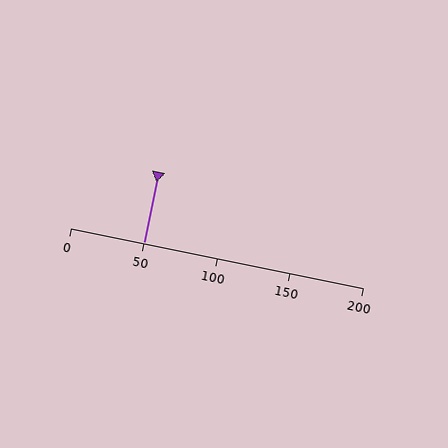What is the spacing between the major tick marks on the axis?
The major ticks are spaced 50 apart.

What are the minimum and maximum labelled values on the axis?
The axis runs from 0 to 200.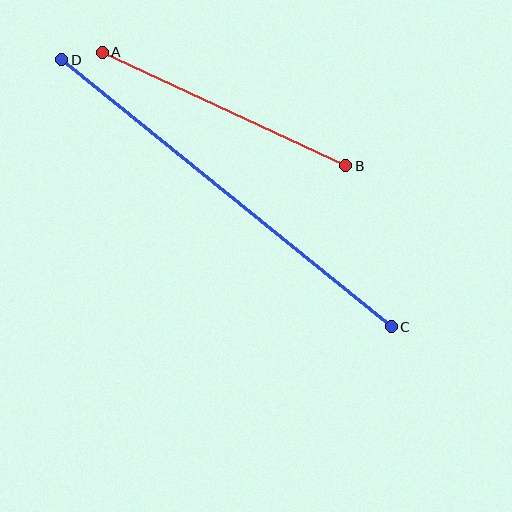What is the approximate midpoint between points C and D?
The midpoint is at approximately (227, 193) pixels.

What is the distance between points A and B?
The distance is approximately 269 pixels.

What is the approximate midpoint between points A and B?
The midpoint is at approximately (224, 109) pixels.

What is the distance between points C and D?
The distance is approximately 424 pixels.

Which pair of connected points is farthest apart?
Points C and D are farthest apart.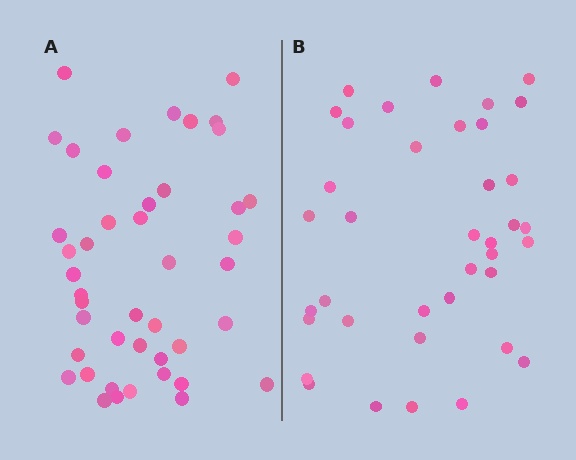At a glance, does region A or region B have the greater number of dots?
Region A (the left region) has more dots.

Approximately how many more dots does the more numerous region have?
Region A has about 6 more dots than region B.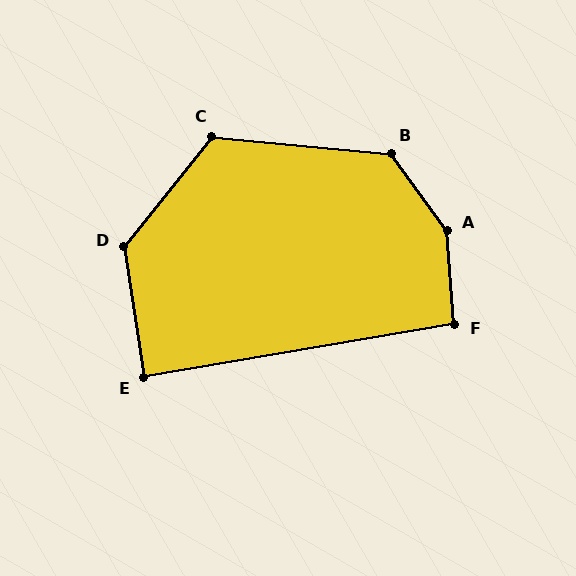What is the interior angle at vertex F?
Approximately 96 degrees (obtuse).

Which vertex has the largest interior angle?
A, at approximately 148 degrees.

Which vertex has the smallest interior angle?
E, at approximately 89 degrees.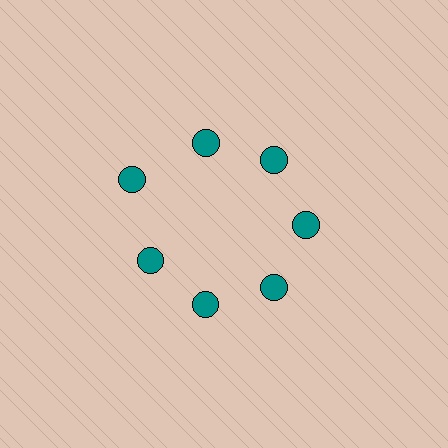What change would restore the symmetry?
The symmetry would be restored by moving it inward, back onto the ring so that all 7 circles sit at equal angles and equal distance from the center.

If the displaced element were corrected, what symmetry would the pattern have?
It would have 7-fold rotational symmetry — the pattern would map onto itself every 51 degrees.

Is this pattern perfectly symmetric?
No. The 7 teal circles are arranged in a ring, but one element near the 10 o'clock position is pushed outward from the center, breaking the 7-fold rotational symmetry.